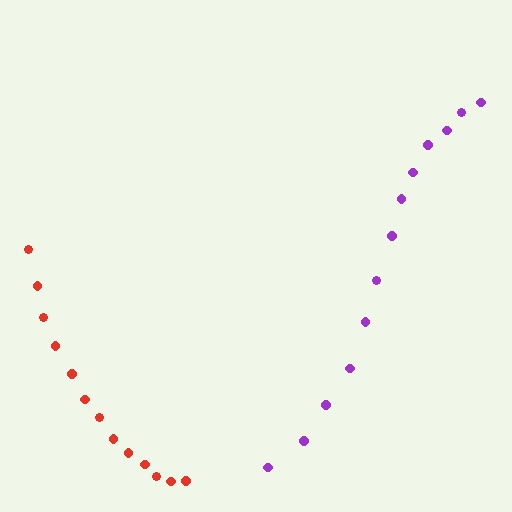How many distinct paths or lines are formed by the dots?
There are 2 distinct paths.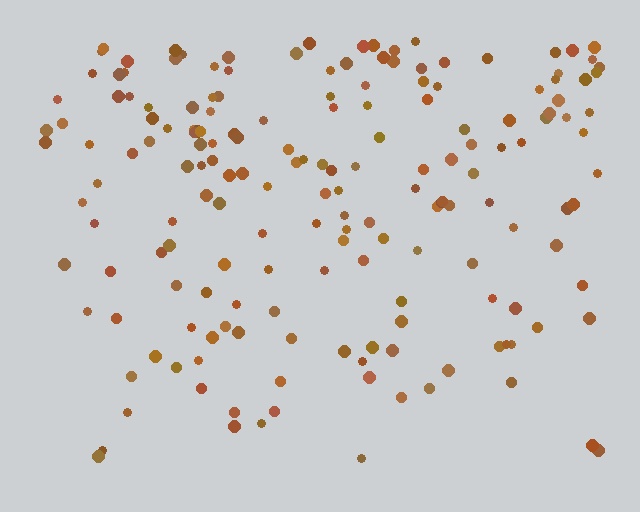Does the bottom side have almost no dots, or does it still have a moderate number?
Still a moderate number, just noticeably fewer than the top.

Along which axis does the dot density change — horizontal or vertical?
Vertical.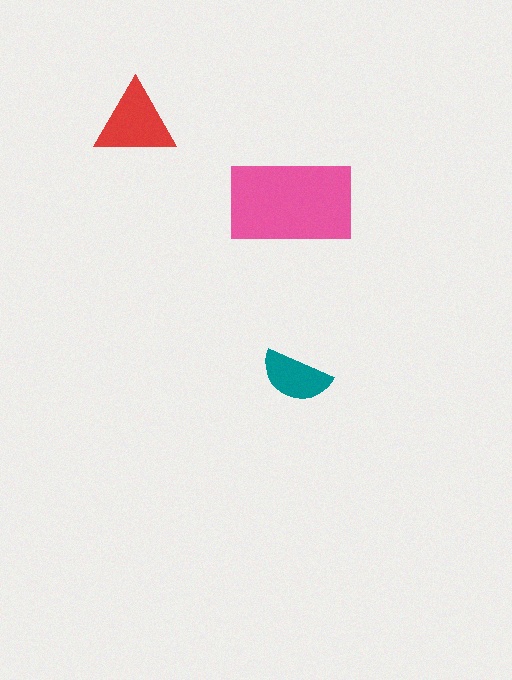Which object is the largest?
The pink rectangle.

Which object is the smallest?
The teal semicircle.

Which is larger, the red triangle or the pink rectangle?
The pink rectangle.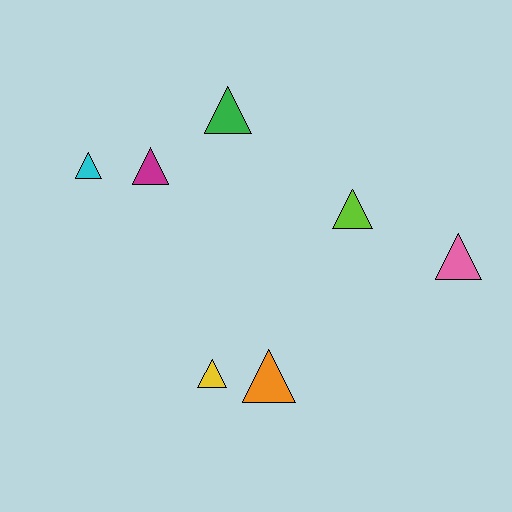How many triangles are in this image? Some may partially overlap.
There are 7 triangles.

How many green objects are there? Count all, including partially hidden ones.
There is 1 green object.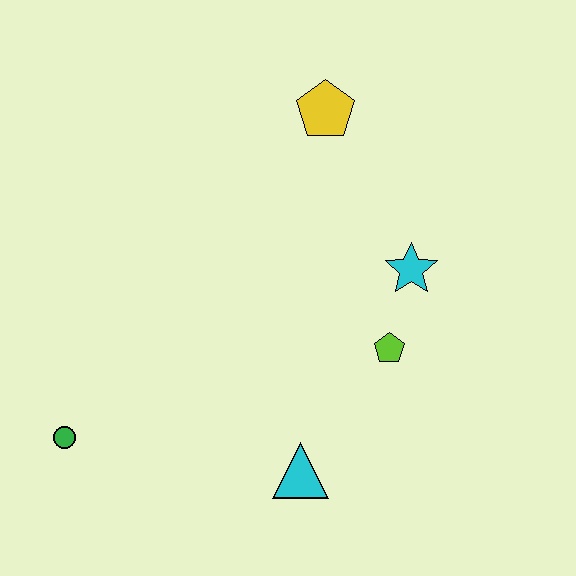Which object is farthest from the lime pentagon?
The green circle is farthest from the lime pentagon.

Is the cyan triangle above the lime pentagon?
No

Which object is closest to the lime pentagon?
The cyan star is closest to the lime pentagon.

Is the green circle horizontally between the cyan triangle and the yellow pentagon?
No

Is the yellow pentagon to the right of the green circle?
Yes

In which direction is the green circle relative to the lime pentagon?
The green circle is to the left of the lime pentagon.